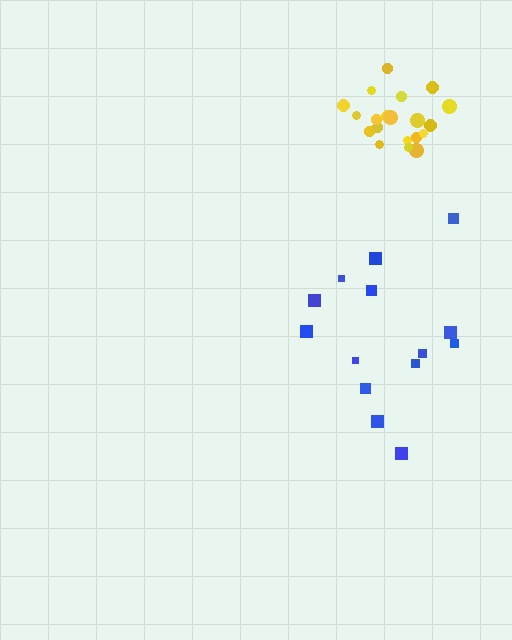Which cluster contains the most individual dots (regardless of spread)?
Yellow (20).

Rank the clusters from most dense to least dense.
yellow, blue.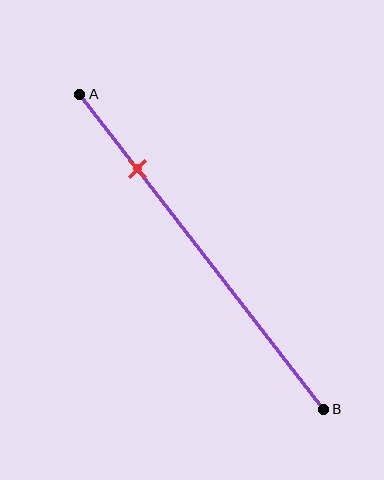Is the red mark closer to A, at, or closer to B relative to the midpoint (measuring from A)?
The red mark is closer to point A than the midpoint of segment AB.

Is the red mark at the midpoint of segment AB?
No, the mark is at about 25% from A, not at the 50% midpoint.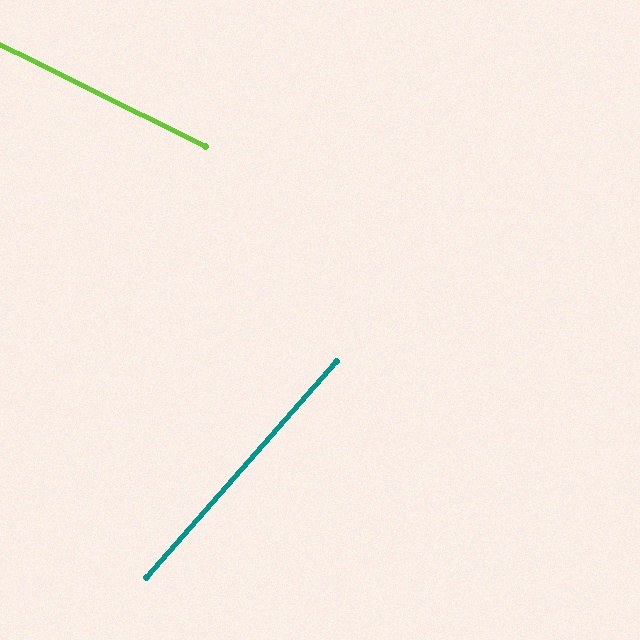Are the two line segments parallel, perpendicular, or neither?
Neither parallel nor perpendicular — they differ by about 75°.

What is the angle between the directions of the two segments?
Approximately 75 degrees.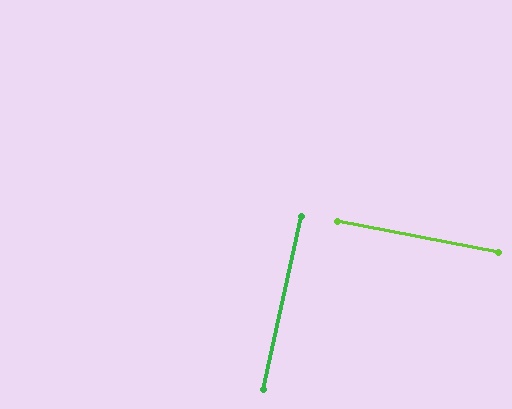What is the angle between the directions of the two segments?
Approximately 88 degrees.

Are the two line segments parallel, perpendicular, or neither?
Perpendicular — they meet at approximately 88°.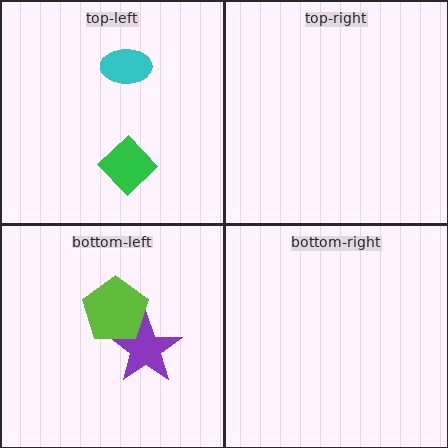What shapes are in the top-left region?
The green diamond, the cyan ellipse.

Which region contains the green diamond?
The top-left region.